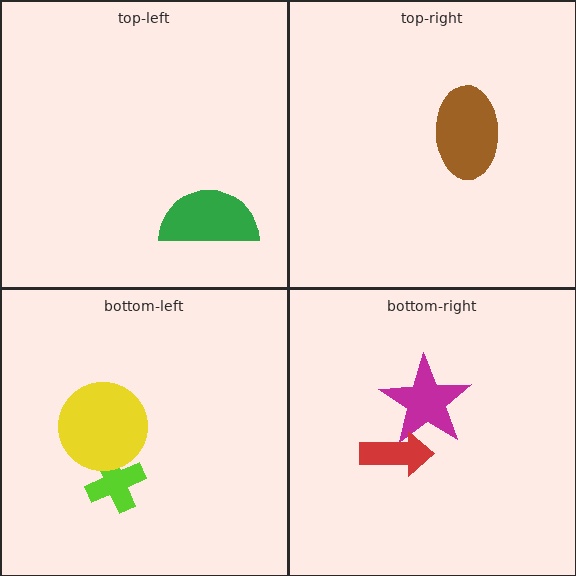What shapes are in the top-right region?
The brown ellipse.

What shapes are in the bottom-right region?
The magenta star, the red arrow.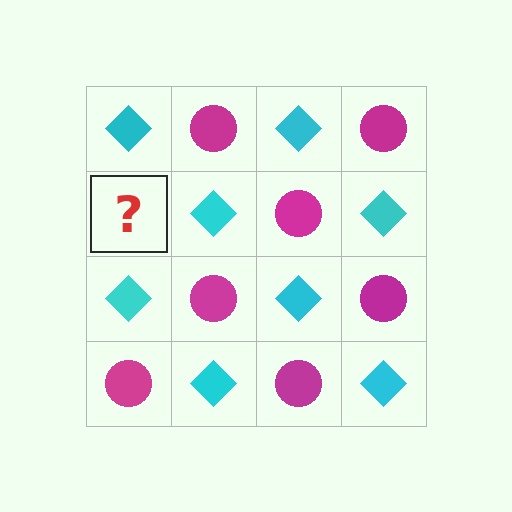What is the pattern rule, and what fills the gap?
The rule is that it alternates cyan diamond and magenta circle in a checkerboard pattern. The gap should be filled with a magenta circle.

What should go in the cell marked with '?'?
The missing cell should contain a magenta circle.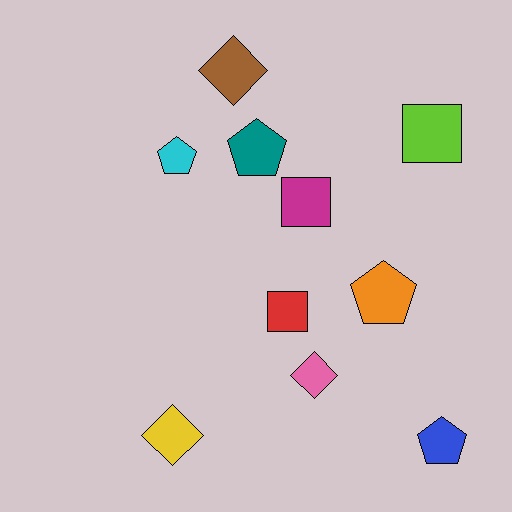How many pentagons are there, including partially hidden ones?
There are 4 pentagons.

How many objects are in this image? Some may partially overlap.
There are 10 objects.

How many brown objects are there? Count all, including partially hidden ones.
There is 1 brown object.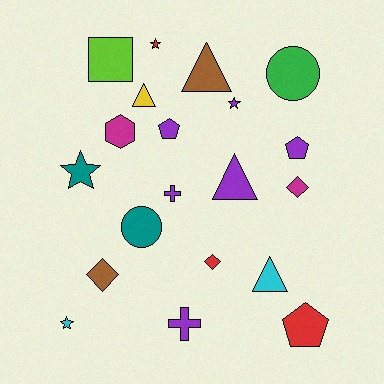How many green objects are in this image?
There is 1 green object.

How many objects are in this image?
There are 20 objects.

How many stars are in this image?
There are 4 stars.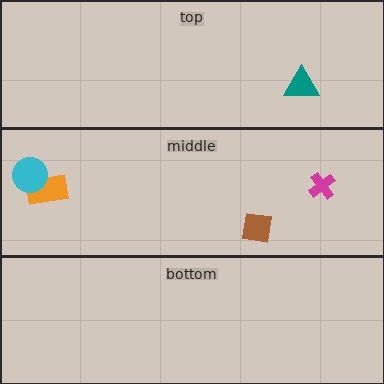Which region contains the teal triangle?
The top region.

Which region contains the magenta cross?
The middle region.